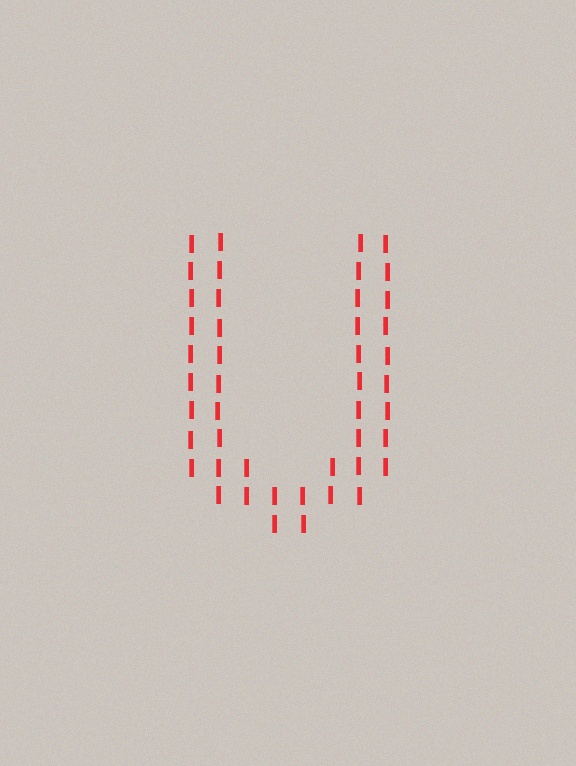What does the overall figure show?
The overall figure shows the letter U.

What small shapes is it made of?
It is made of small letter I's.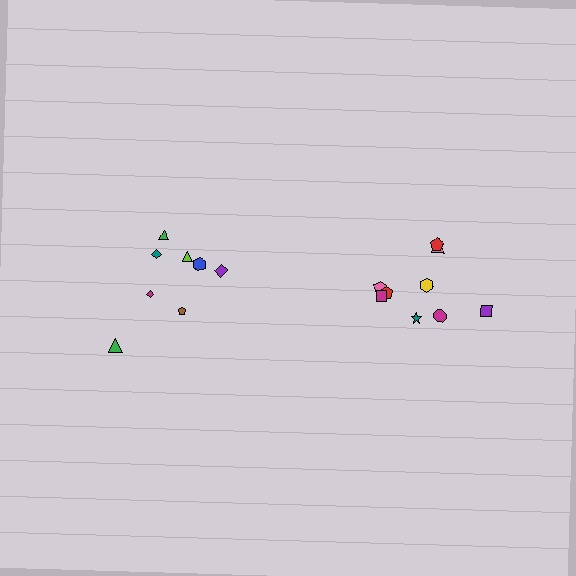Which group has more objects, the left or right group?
The right group.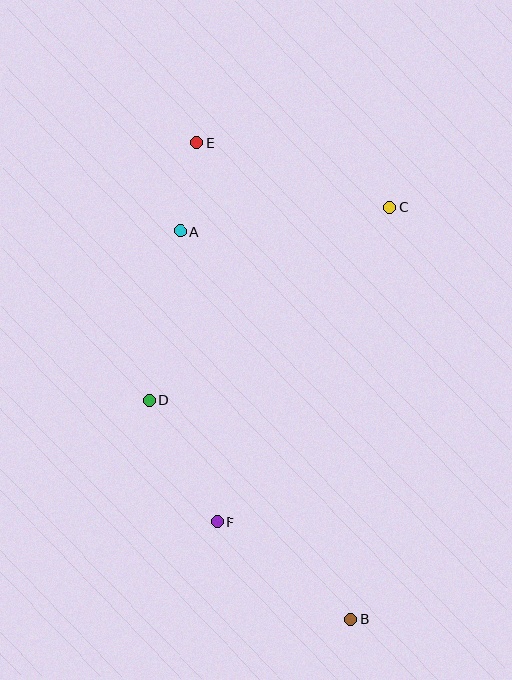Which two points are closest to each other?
Points A and E are closest to each other.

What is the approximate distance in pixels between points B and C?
The distance between B and C is approximately 414 pixels.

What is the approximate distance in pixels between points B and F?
The distance between B and F is approximately 165 pixels.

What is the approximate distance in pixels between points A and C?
The distance between A and C is approximately 210 pixels.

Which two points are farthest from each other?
Points B and E are farthest from each other.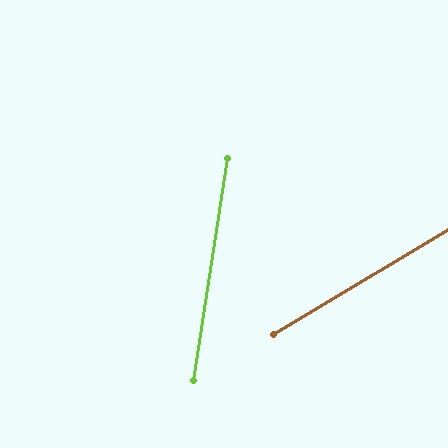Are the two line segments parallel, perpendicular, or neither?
Neither parallel nor perpendicular — they differ by about 51°.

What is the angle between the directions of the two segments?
Approximately 51 degrees.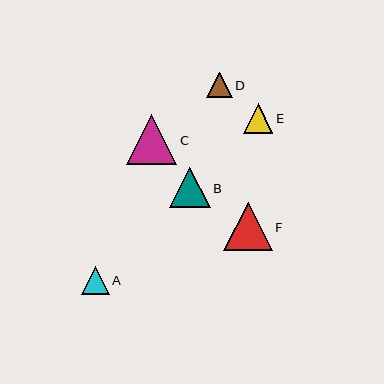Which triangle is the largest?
Triangle C is the largest with a size of approximately 50 pixels.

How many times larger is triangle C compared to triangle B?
Triangle C is approximately 1.2 times the size of triangle B.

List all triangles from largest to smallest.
From largest to smallest: C, F, B, E, A, D.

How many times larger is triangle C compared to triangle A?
Triangle C is approximately 1.7 times the size of triangle A.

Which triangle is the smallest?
Triangle D is the smallest with a size of approximately 26 pixels.